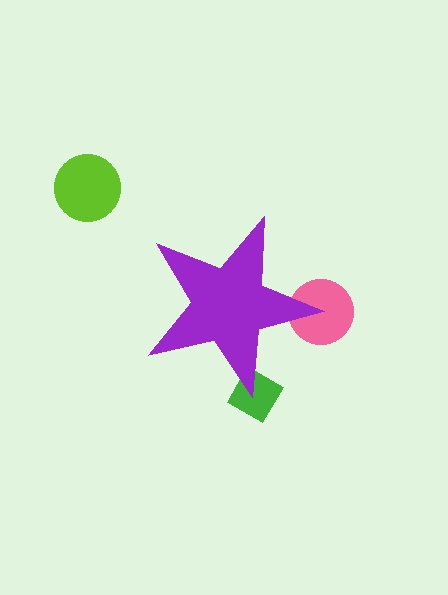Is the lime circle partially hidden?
No, the lime circle is fully visible.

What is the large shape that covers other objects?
A purple star.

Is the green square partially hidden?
Yes, the green square is partially hidden behind the purple star.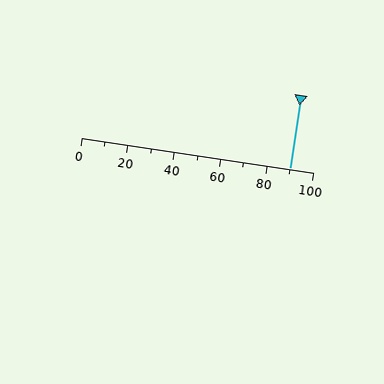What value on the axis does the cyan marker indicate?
The marker indicates approximately 90.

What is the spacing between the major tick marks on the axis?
The major ticks are spaced 20 apart.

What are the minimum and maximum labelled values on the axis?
The axis runs from 0 to 100.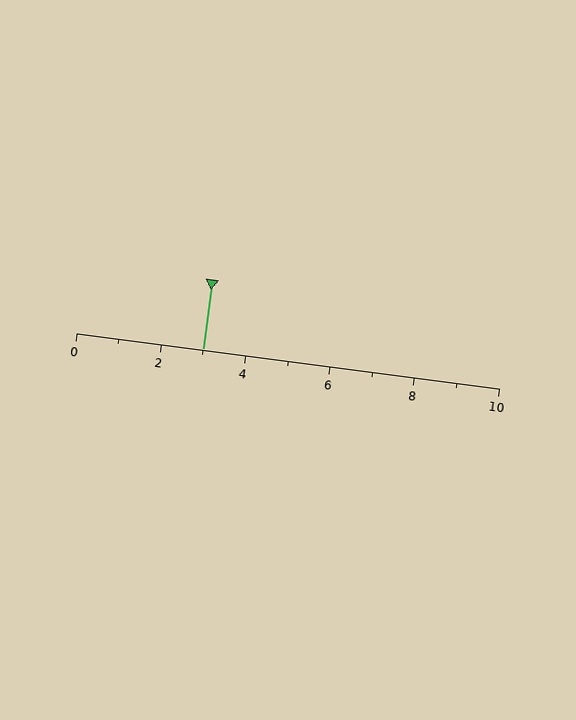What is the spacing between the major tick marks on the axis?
The major ticks are spaced 2 apart.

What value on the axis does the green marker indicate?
The marker indicates approximately 3.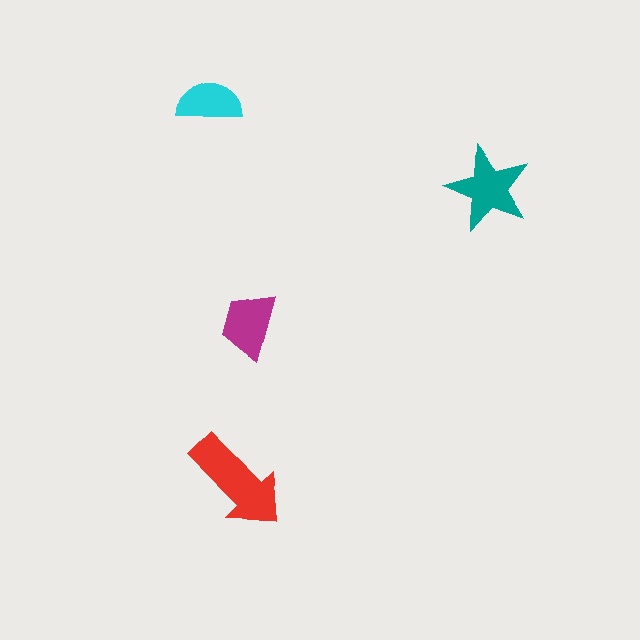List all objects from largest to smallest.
The red arrow, the teal star, the magenta trapezoid, the cyan semicircle.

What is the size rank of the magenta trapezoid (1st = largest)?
3rd.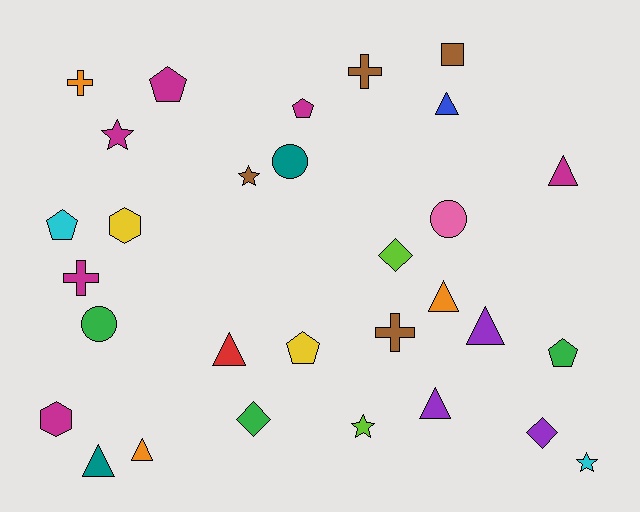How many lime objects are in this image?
There are 2 lime objects.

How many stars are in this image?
There are 4 stars.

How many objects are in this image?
There are 30 objects.